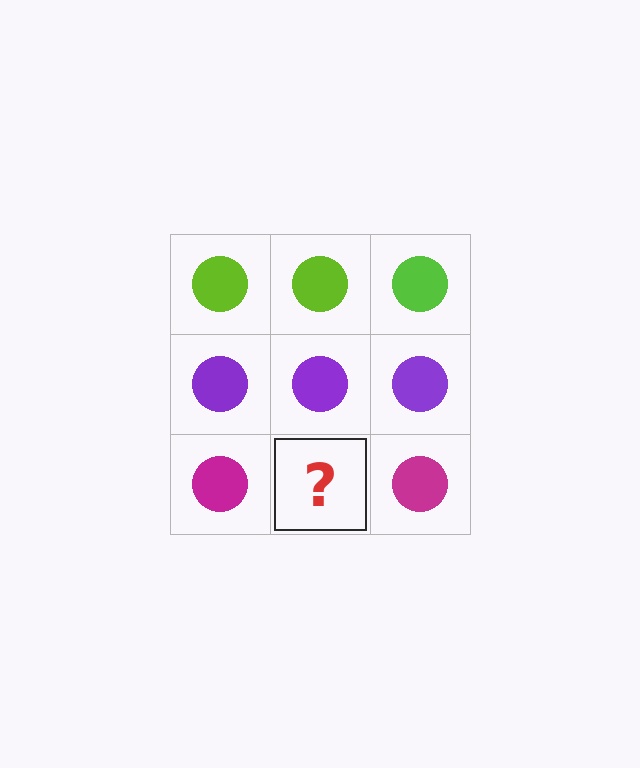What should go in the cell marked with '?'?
The missing cell should contain a magenta circle.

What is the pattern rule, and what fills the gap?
The rule is that each row has a consistent color. The gap should be filled with a magenta circle.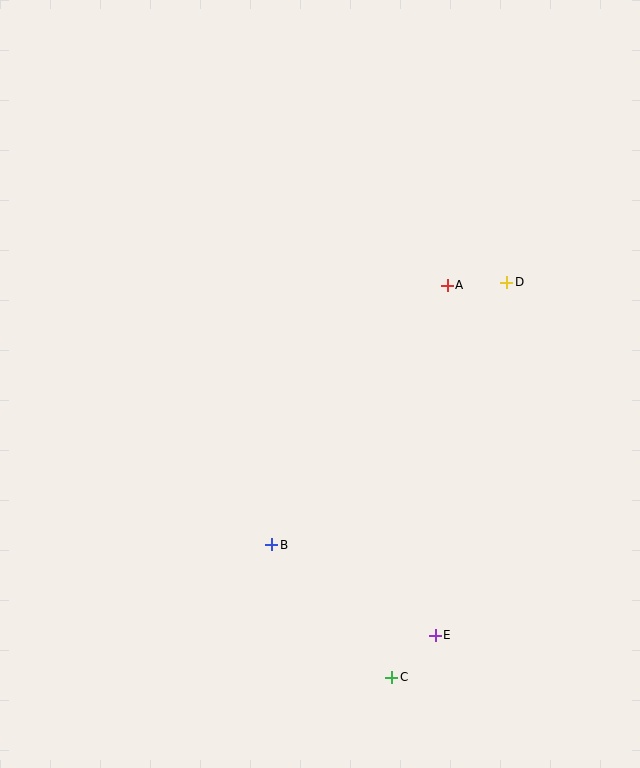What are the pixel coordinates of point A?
Point A is at (447, 285).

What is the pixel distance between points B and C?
The distance between B and C is 179 pixels.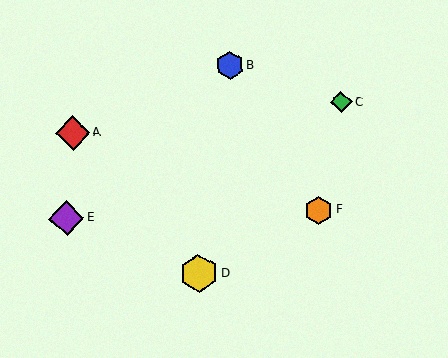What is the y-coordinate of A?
Object A is at y≈133.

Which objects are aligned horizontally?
Objects E, F are aligned horizontally.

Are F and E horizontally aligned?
Yes, both are at y≈210.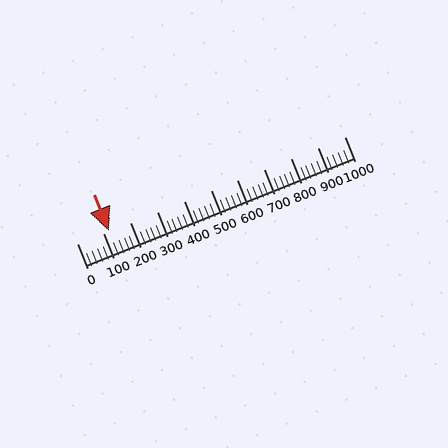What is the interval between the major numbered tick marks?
The major tick marks are spaced 100 units apart.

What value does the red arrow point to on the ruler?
The red arrow points to approximately 121.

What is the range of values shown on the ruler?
The ruler shows values from 0 to 1000.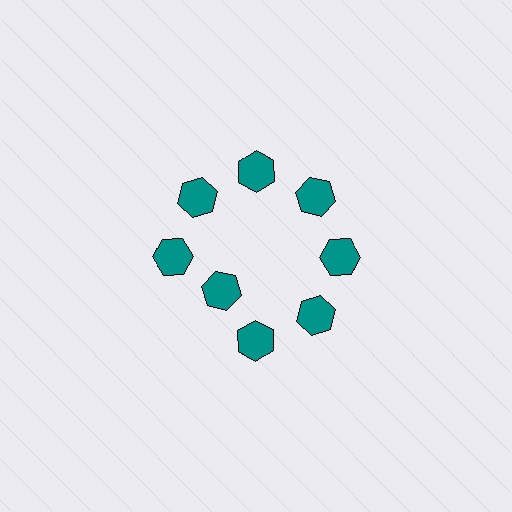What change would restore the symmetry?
The symmetry would be restored by moving it outward, back onto the ring so that all 8 hexagons sit at equal angles and equal distance from the center.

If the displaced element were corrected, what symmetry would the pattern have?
It would have 8-fold rotational symmetry — the pattern would map onto itself every 45 degrees.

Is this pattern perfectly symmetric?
No. The 8 teal hexagons are arranged in a ring, but one element near the 8 o'clock position is pulled inward toward the center, breaking the 8-fold rotational symmetry.